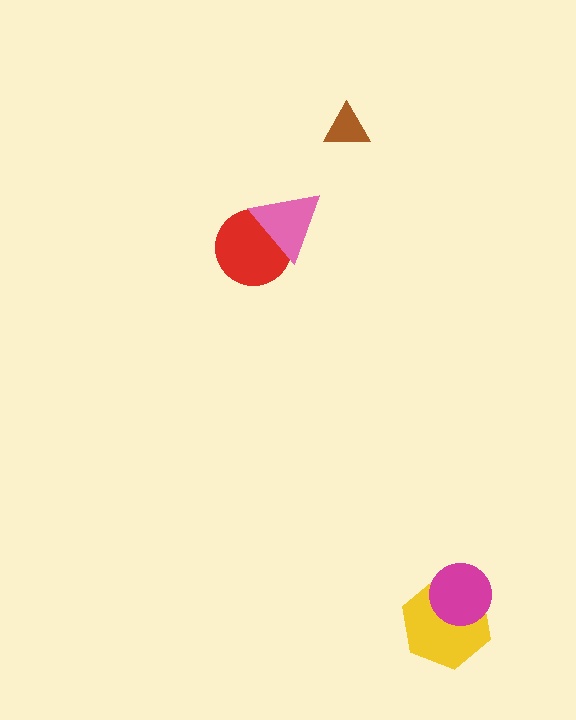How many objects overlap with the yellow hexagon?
1 object overlaps with the yellow hexagon.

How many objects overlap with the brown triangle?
0 objects overlap with the brown triangle.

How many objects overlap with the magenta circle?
1 object overlaps with the magenta circle.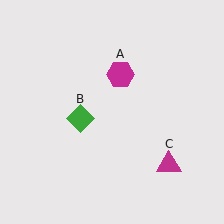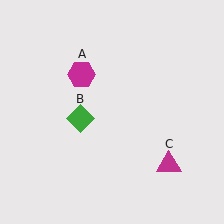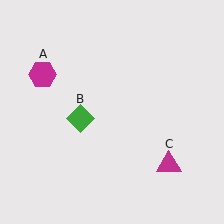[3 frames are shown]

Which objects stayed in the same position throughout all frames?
Green diamond (object B) and magenta triangle (object C) remained stationary.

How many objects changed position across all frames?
1 object changed position: magenta hexagon (object A).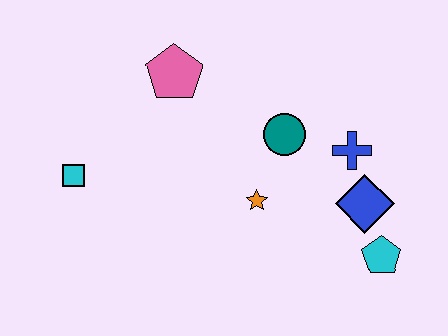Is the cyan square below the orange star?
No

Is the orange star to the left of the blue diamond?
Yes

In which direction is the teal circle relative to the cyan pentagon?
The teal circle is above the cyan pentagon.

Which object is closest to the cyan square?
The pink pentagon is closest to the cyan square.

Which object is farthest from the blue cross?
The cyan square is farthest from the blue cross.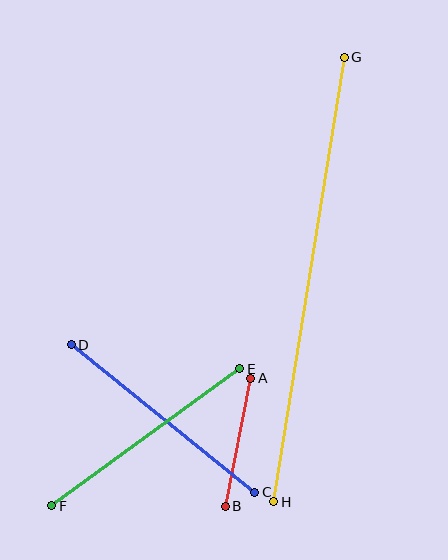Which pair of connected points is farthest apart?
Points G and H are farthest apart.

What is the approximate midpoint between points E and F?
The midpoint is at approximately (146, 437) pixels.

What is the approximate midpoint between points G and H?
The midpoint is at approximately (309, 279) pixels.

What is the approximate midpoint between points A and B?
The midpoint is at approximately (238, 442) pixels.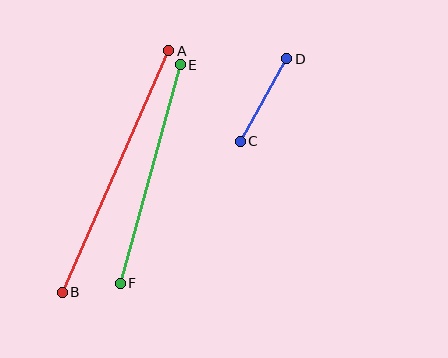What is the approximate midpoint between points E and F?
The midpoint is at approximately (150, 174) pixels.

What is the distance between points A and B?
The distance is approximately 264 pixels.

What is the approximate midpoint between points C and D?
The midpoint is at approximately (263, 100) pixels.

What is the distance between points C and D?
The distance is approximately 95 pixels.